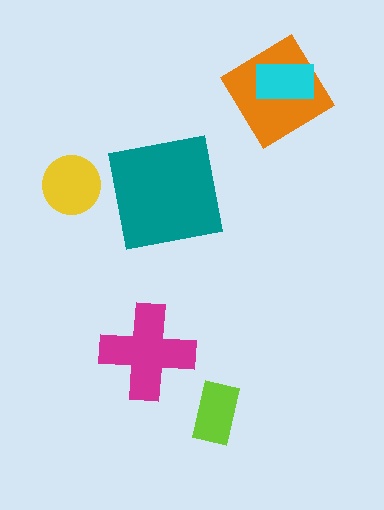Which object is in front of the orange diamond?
The cyan rectangle is in front of the orange diamond.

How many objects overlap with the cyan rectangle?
1 object overlaps with the cyan rectangle.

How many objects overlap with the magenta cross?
0 objects overlap with the magenta cross.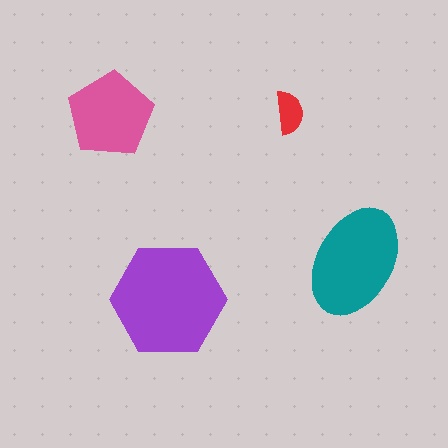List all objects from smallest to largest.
The red semicircle, the pink pentagon, the teal ellipse, the purple hexagon.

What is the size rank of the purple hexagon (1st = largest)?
1st.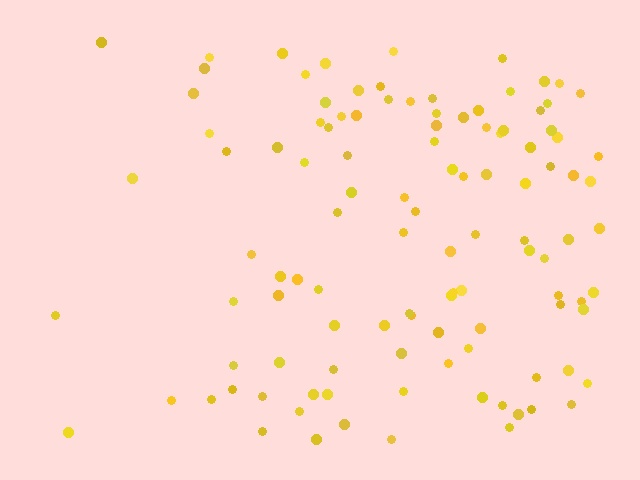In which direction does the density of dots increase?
From left to right, with the right side densest.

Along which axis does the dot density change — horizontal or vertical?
Horizontal.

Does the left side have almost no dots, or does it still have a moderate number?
Still a moderate number, just noticeably fewer than the right.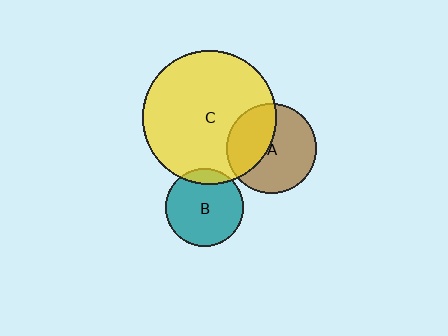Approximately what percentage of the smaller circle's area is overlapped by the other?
Approximately 10%.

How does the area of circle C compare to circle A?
Approximately 2.2 times.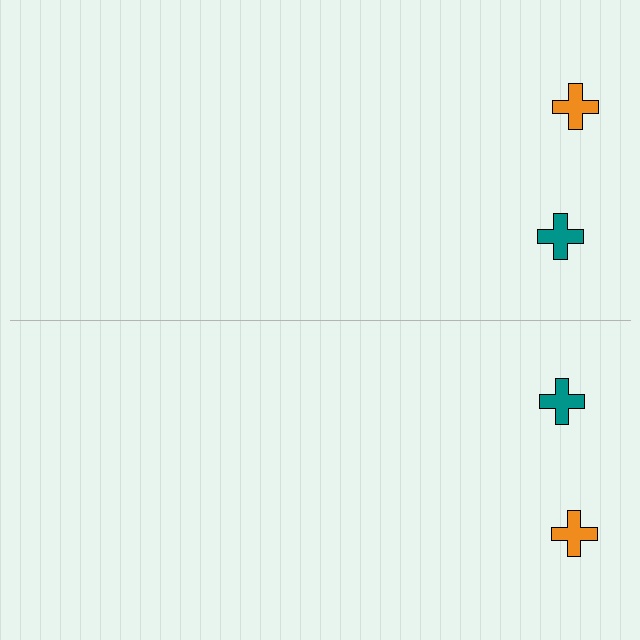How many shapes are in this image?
There are 4 shapes in this image.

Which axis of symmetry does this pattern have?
The pattern has a horizontal axis of symmetry running through the center of the image.